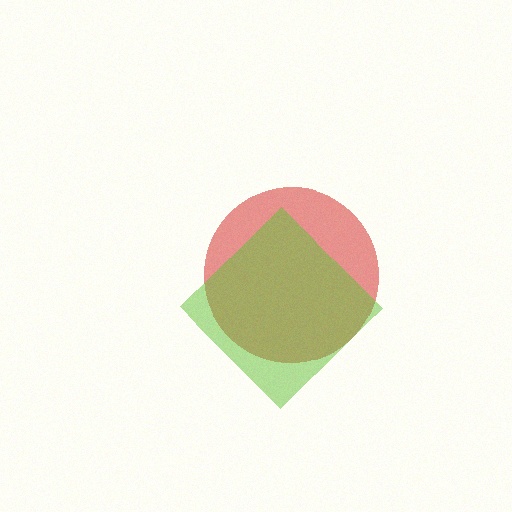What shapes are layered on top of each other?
The layered shapes are: a red circle, a lime diamond.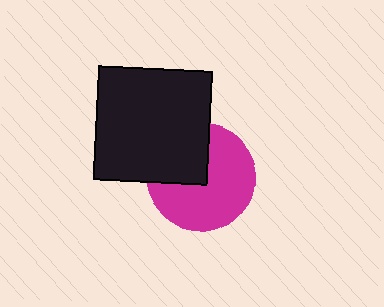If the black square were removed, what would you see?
You would see the complete magenta circle.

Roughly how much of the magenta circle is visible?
About half of it is visible (roughly 65%).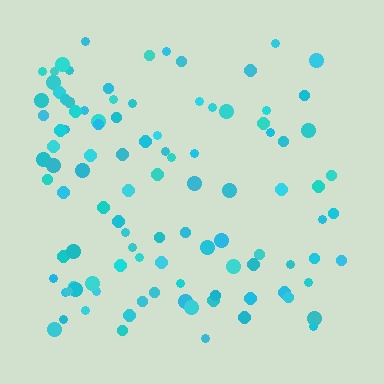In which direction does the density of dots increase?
From right to left, with the left side densest.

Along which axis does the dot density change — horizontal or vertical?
Horizontal.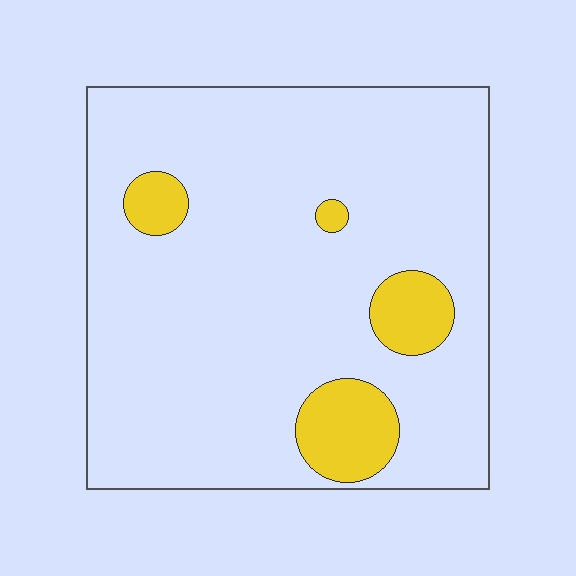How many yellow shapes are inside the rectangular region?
4.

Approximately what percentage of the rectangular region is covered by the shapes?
Approximately 10%.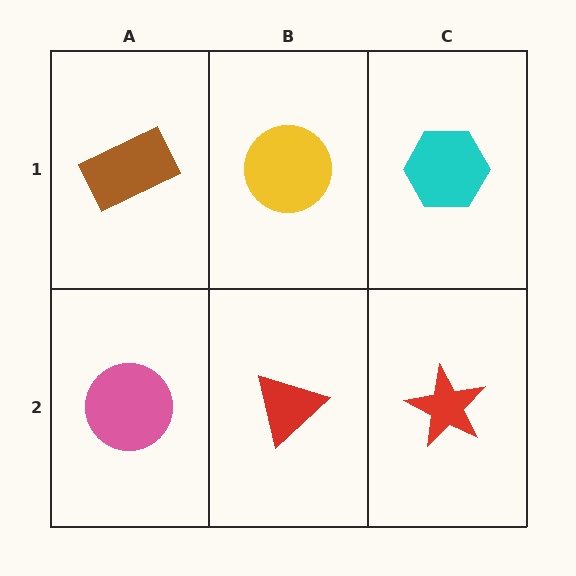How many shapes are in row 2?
3 shapes.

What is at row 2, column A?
A pink circle.